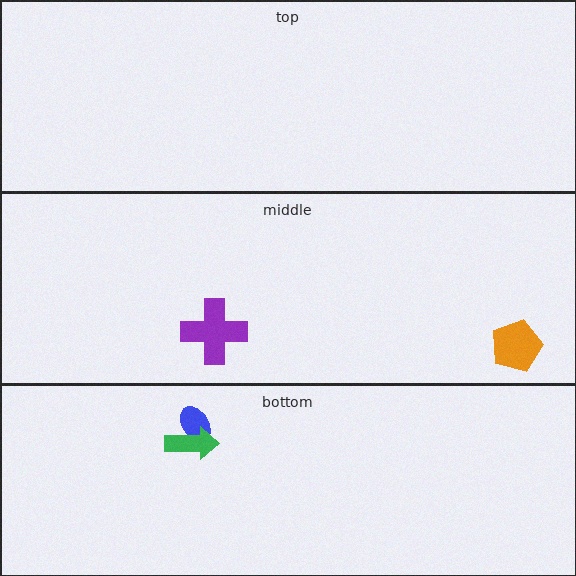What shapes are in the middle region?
The orange pentagon, the purple cross.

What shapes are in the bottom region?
The blue ellipse, the green arrow.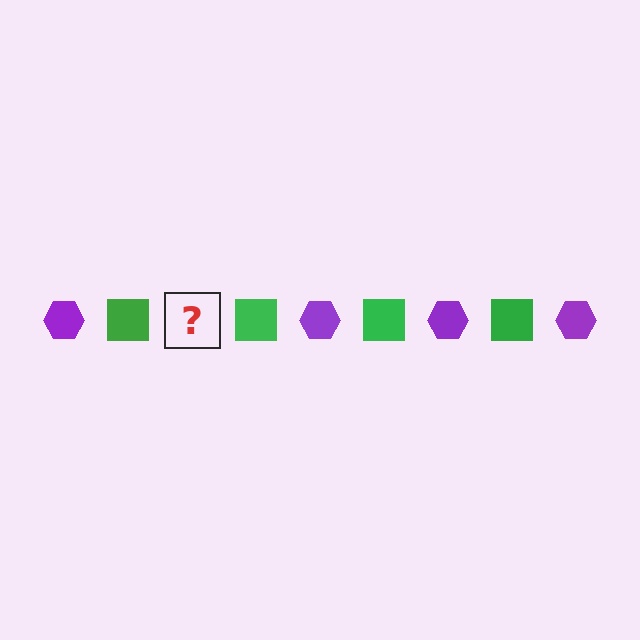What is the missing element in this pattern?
The missing element is a purple hexagon.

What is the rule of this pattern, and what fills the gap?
The rule is that the pattern alternates between purple hexagon and green square. The gap should be filled with a purple hexagon.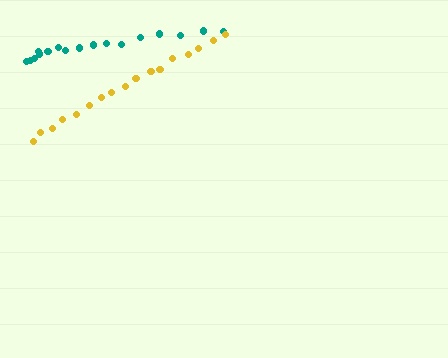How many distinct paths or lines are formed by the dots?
There are 2 distinct paths.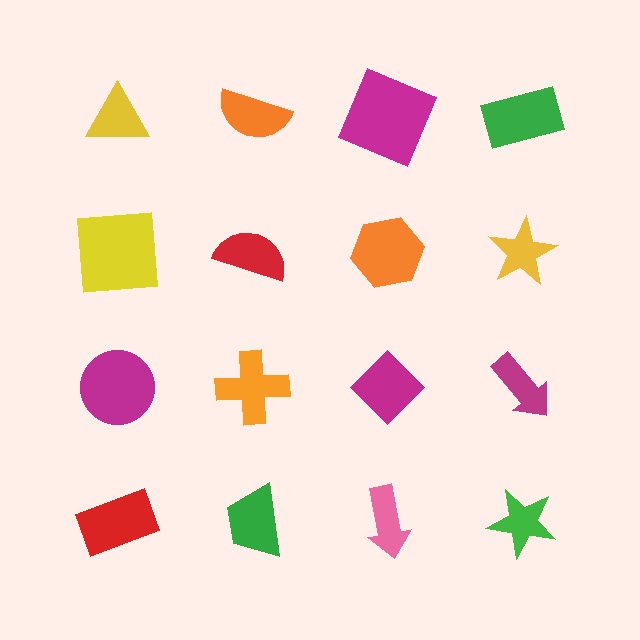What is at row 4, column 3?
A pink arrow.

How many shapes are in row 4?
4 shapes.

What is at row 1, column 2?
An orange semicircle.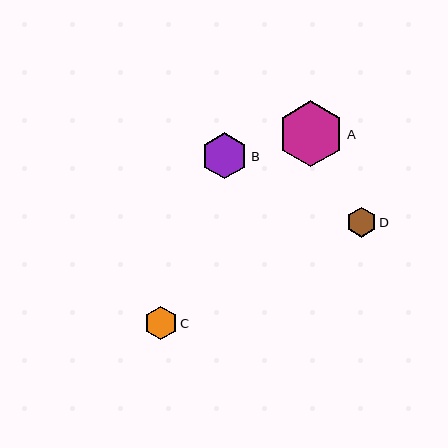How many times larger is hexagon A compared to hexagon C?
Hexagon A is approximately 2.0 times the size of hexagon C.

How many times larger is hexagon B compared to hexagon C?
Hexagon B is approximately 1.4 times the size of hexagon C.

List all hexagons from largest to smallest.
From largest to smallest: A, B, C, D.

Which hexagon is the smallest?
Hexagon D is the smallest with a size of approximately 30 pixels.